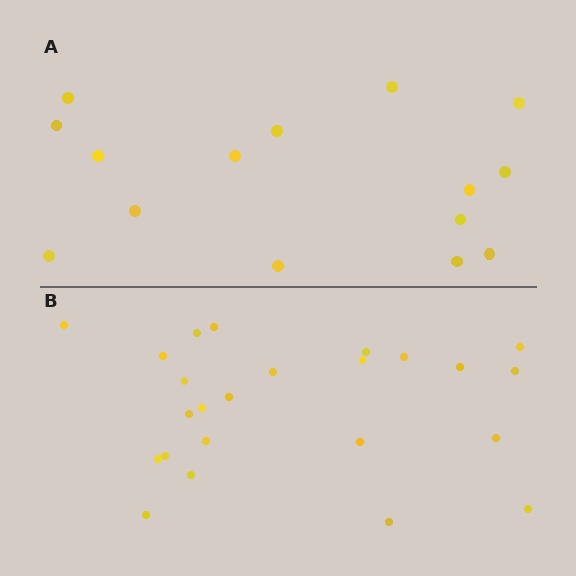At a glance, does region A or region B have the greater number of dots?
Region B (the bottom region) has more dots.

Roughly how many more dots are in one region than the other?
Region B has roughly 8 or so more dots than region A.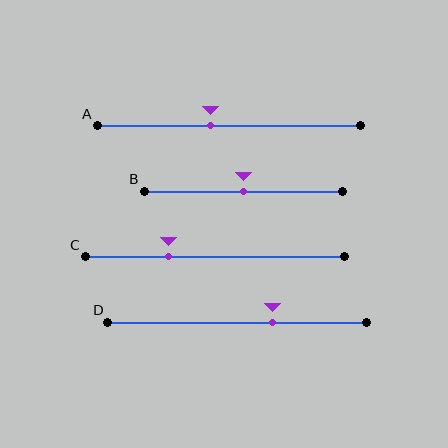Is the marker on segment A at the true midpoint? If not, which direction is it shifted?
No, the marker on segment A is shifted to the left by about 7% of the segment length.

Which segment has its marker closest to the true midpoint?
Segment B has its marker closest to the true midpoint.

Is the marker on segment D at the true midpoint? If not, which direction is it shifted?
No, the marker on segment D is shifted to the right by about 14% of the segment length.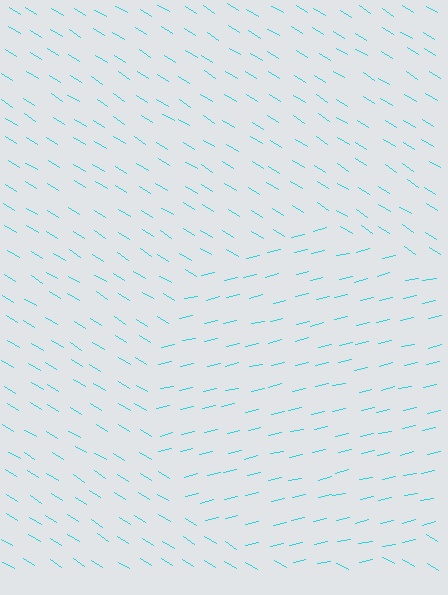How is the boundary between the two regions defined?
The boundary is defined purely by a change in line orientation (approximately 45 degrees difference). All lines are the same color and thickness.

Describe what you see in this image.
The image is filled with small cyan line segments. A circle region in the image has lines oriented differently from the surrounding lines, creating a visible texture boundary.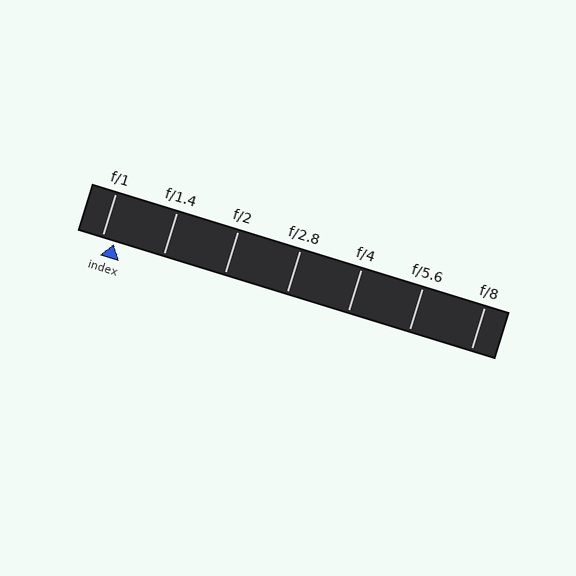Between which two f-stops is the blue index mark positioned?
The index mark is between f/1 and f/1.4.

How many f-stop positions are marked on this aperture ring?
There are 7 f-stop positions marked.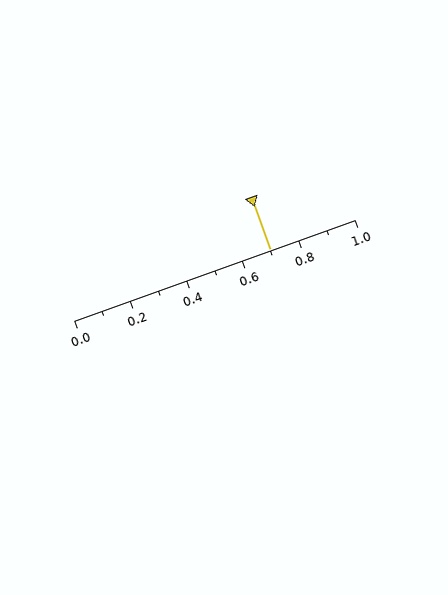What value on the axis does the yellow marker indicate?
The marker indicates approximately 0.7.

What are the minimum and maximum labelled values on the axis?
The axis runs from 0.0 to 1.0.